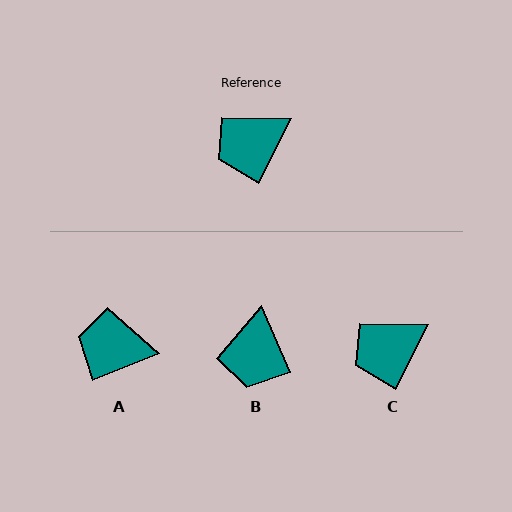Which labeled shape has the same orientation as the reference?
C.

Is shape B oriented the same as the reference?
No, it is off by about 50 degrees.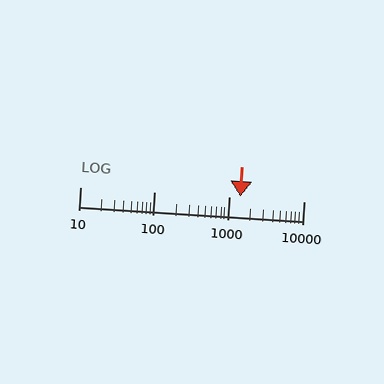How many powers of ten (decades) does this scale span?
The scale spans 3 decades, from 10 to 10000.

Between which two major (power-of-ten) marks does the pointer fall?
The pointer is between 1000 and 10000.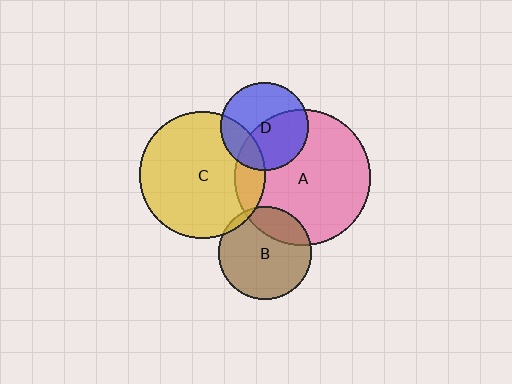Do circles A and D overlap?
Yes.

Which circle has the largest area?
Circle A (pink).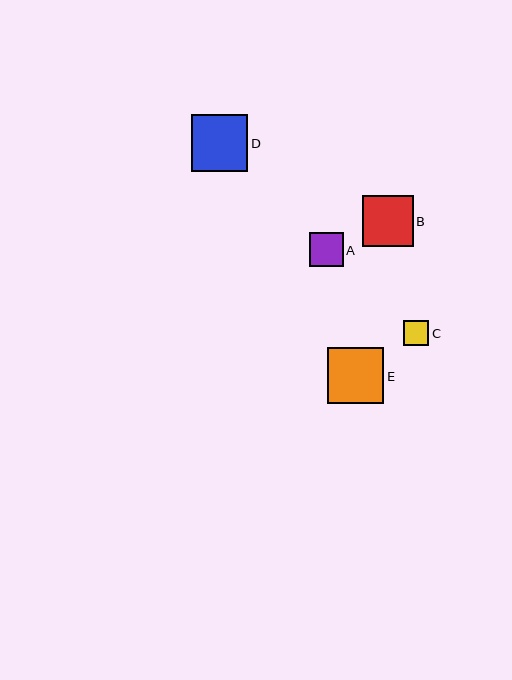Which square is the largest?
Square D is the largest with a size of approximately 56 pixels.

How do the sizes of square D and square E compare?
Square D and square E are approximately the same size.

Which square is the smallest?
Square C is the smallest with a size of approximately 25 pixels.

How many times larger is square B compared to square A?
Square B is approximately 1.5 times the size of square A.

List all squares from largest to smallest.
From largest to smallest: D, E, B, A, C.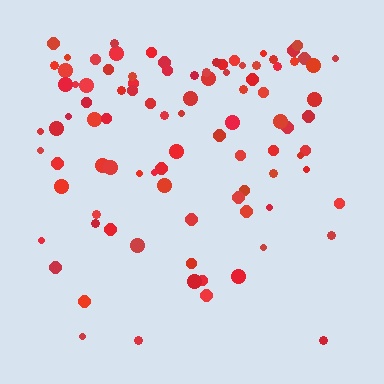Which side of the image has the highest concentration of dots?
The top.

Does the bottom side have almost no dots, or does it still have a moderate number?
Still a moderate number, just noticeably fewer than the top.